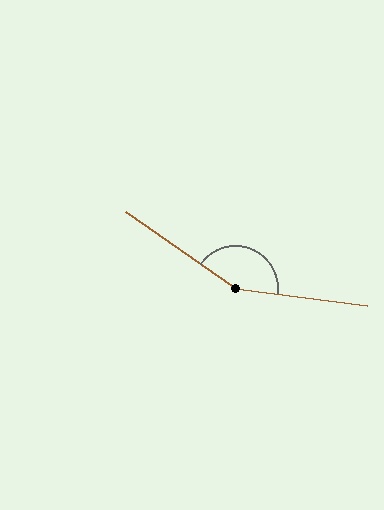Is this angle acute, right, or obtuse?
It is obtuse.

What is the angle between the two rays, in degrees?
Approximately 152 degrees.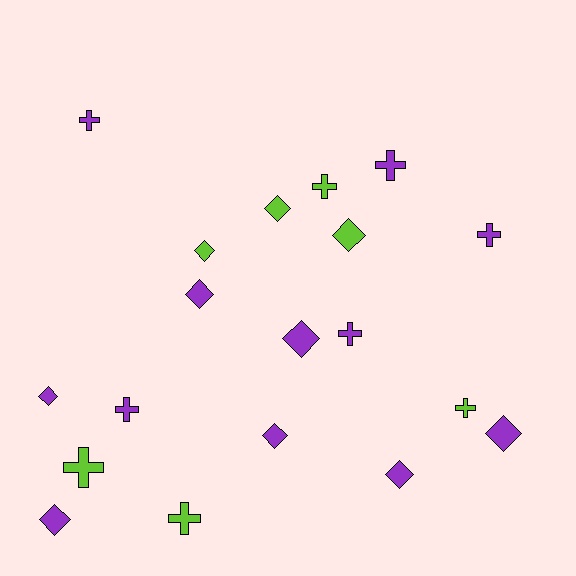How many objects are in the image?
There are 19 objects.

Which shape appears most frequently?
Diamond, with 10 objects.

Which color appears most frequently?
Purple, with 12 objects.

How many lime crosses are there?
There are 4 lime crosses.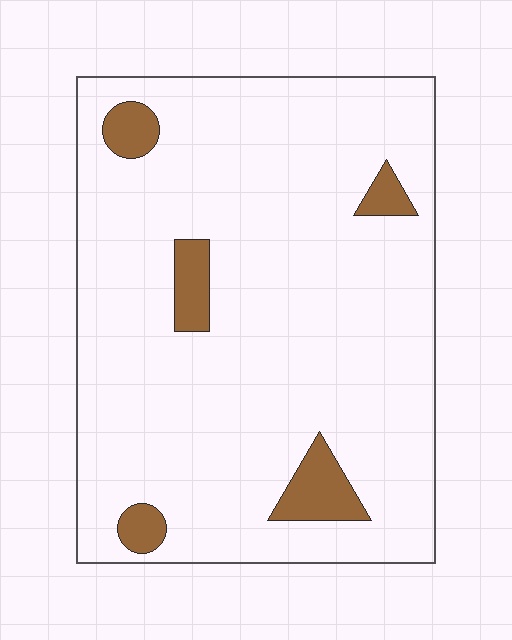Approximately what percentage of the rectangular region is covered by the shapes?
Approximately 10%.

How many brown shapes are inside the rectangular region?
5.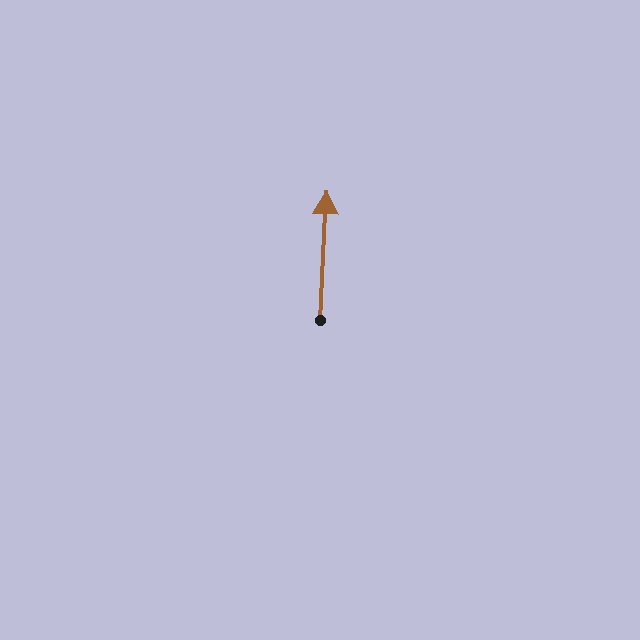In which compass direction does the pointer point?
North.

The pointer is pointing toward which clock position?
Roughly 12 o'clock.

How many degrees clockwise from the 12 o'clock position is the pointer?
Approximately 3 degrees.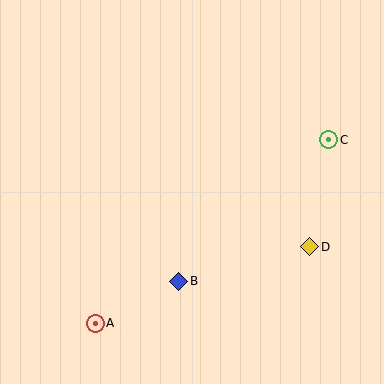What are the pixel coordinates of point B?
Point B is at (179, 281).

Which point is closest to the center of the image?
Point B at (179, 281) is closest to the center.